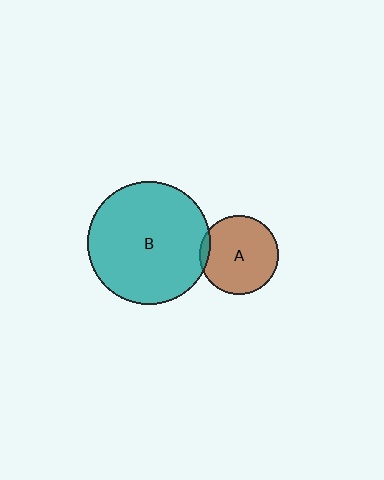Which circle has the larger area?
Circle B (teal).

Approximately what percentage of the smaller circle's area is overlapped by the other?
Approximately 5%.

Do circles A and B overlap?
Yes.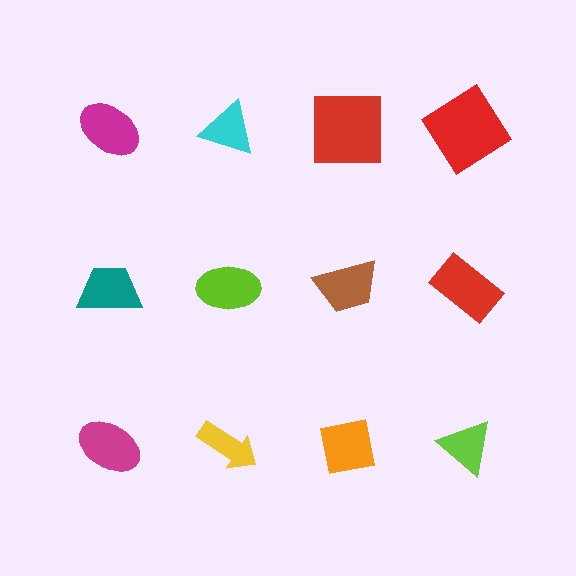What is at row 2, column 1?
A teal trapezoid.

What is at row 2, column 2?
A lime ellipse.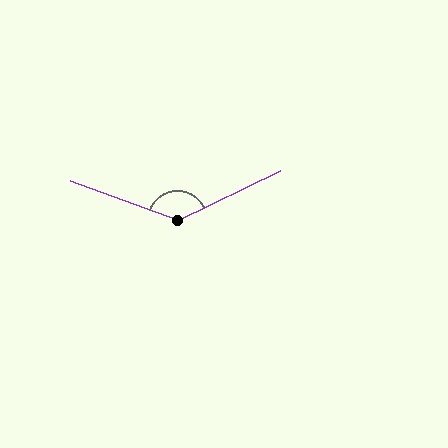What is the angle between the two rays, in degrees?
Approximately 134 degrees.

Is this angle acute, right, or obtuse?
It is obtuse.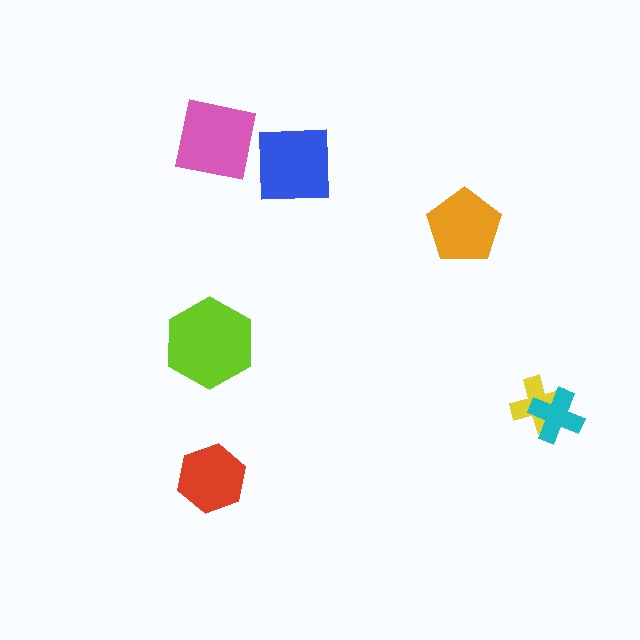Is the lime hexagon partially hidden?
No, no other shape covers it.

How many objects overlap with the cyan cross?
1 object overlaps with the cyan cross.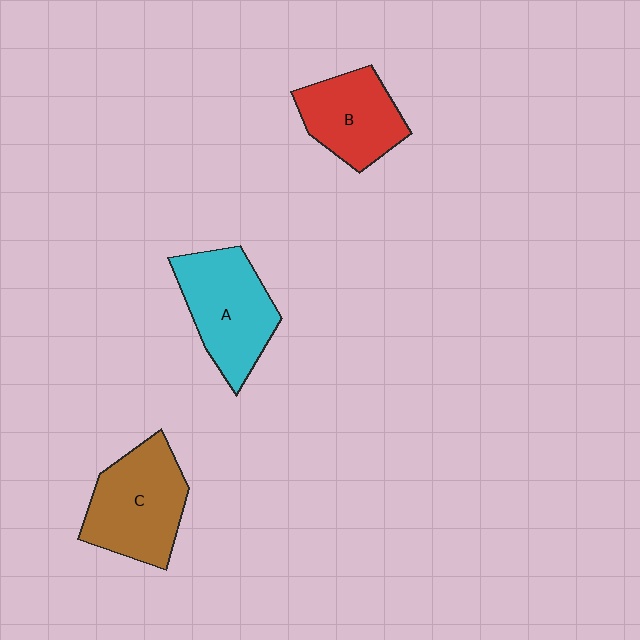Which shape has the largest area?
Shape C (brown).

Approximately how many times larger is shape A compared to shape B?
Approximately 1.2 times.